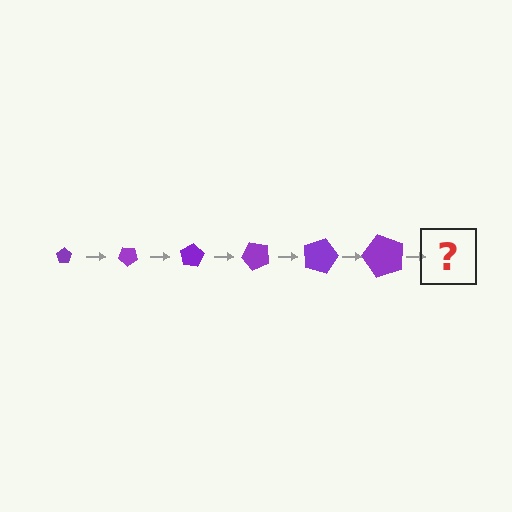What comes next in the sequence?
The next element should be a pentagon, larger than the previous one and rotated 240 degrees from the start.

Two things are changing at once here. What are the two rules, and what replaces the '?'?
The two rules are that the pentagon grows larger each step and it rotates 40 degrees each step. The '?' should be a pentagon, larger than the previous one and rotated 240 degrees from the start.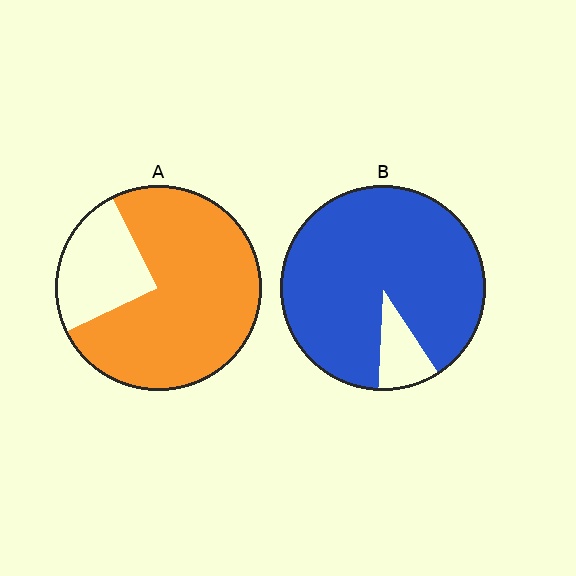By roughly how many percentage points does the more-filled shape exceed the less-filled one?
By roughly 15 percentage points (B over A).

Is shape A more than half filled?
Yes.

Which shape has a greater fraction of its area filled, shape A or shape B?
Shape B.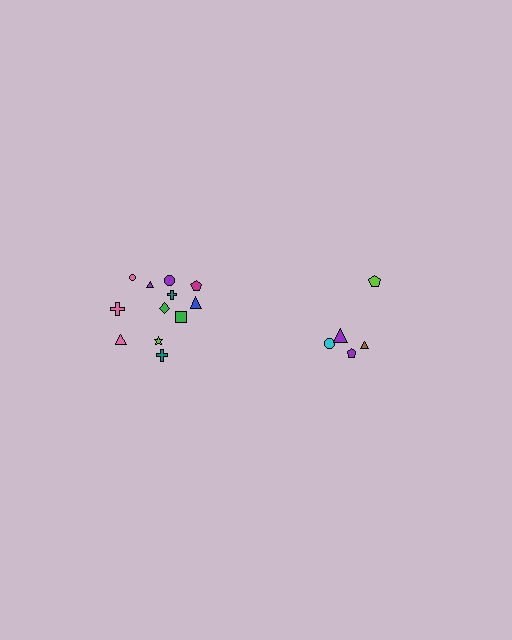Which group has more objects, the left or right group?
The left group.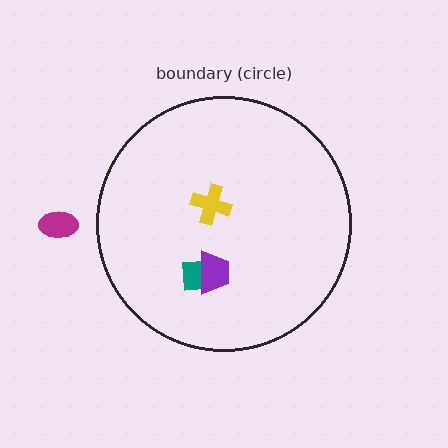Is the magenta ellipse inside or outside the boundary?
Outside.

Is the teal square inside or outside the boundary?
Inside.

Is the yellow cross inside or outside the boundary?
Inside.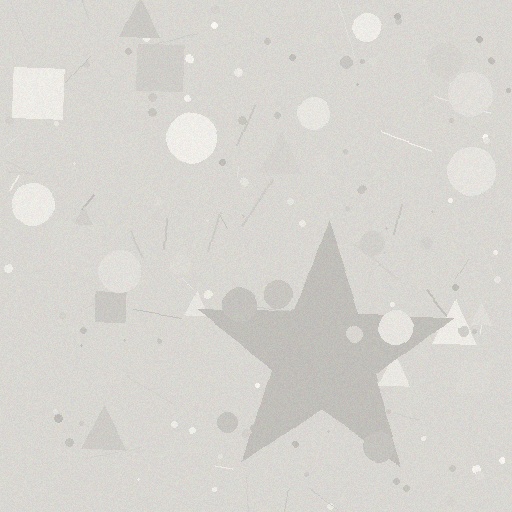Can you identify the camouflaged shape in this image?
The camouflaged shape is a star.